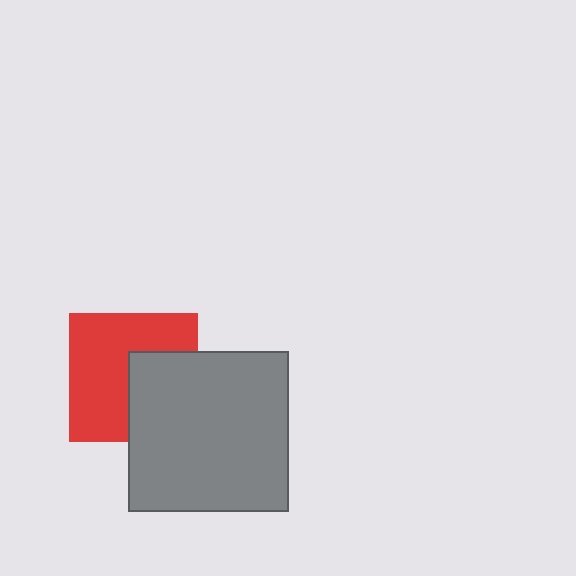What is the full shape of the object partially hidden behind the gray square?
The partially hidden object is a red square.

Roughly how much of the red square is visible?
About half of it is visible (roughly 62%).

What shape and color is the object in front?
The object in front is a gray square.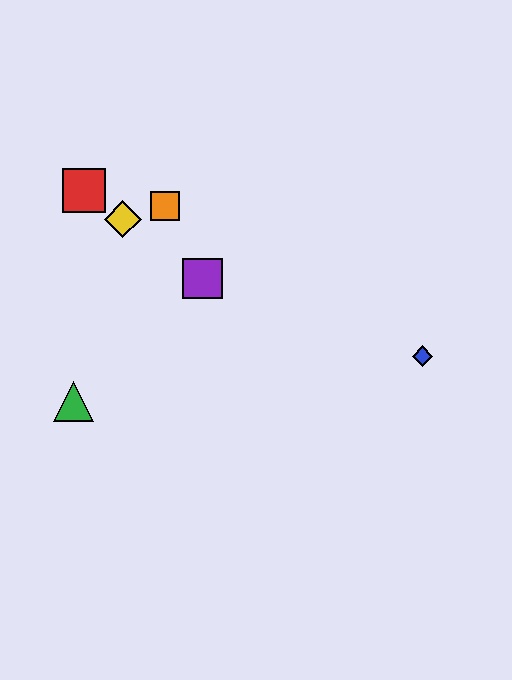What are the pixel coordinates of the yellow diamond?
The yellow diamond is at (123, 219).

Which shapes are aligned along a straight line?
The red square, the yellow diamond, the purple square are aligned along a straight line.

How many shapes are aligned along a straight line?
3 shapes (the red square, the yellow diamond, the purple square) are aligned along a straight line.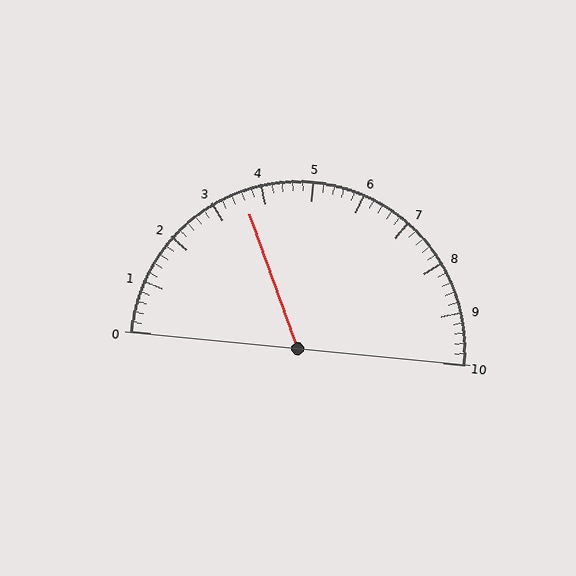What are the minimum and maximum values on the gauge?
The gauge ranges from 0 to 10.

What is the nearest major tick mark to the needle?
The nearest major tick mark is 4.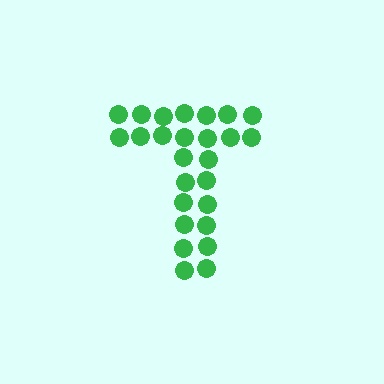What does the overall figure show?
The overall figure shows the letter T.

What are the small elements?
The small elements are circles.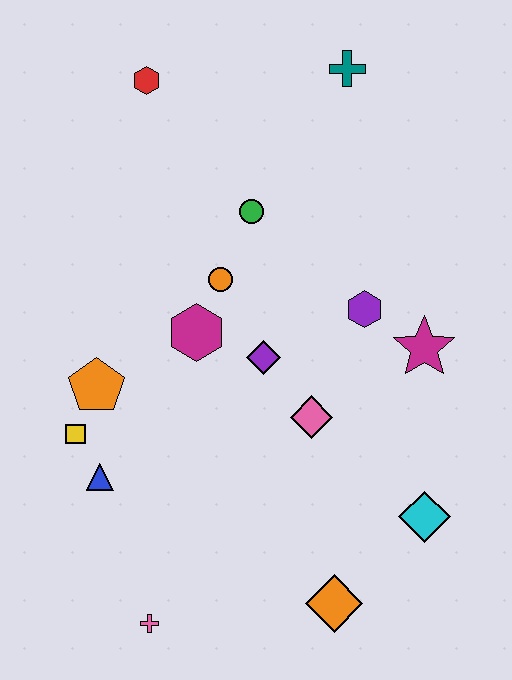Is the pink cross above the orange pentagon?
No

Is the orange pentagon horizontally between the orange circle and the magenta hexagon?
No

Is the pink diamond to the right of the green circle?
Yes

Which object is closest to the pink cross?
The blue triangle is closest to the pink cross.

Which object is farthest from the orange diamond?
The red hexagon is farthest from the orange diamond.